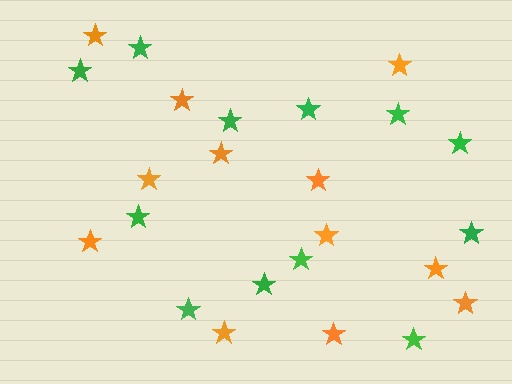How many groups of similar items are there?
There are 2 groups: one group of green stars (12) and one group of orange stars (12).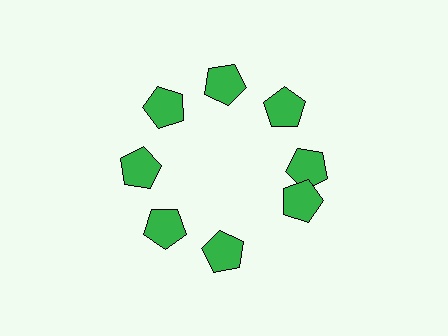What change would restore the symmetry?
The symmetry would be restored by rotating it back into even spacing with its neighbors so that all 8 pentagons sit at equal angles and equal distance from the center.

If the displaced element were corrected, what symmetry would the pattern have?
It would have 8-fold rotational symmetry — the pattern would map onto itself every 45 degrees.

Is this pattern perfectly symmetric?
No. The 8 green pentagons are arranged in a ring, but one element near the 4 o'clock position is rotated out of alignment along the ring, breaking the 8-fold rotational symmetry.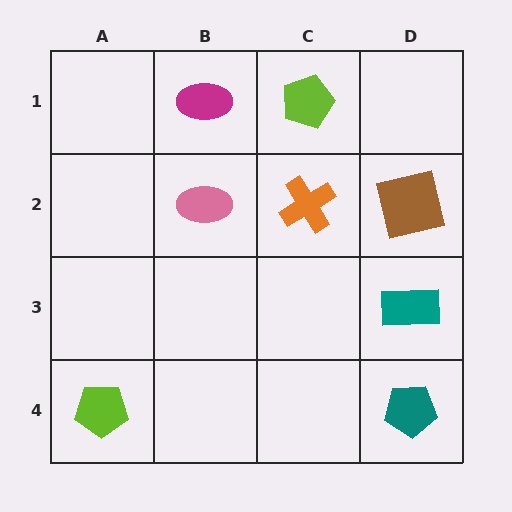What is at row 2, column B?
A pink ellipse.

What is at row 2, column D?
A brown square.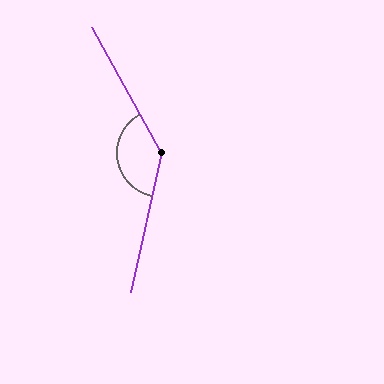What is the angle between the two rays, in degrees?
Approximately 139 degrees.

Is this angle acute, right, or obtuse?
It is obtuse.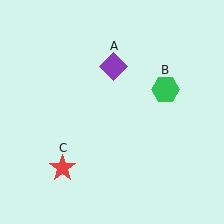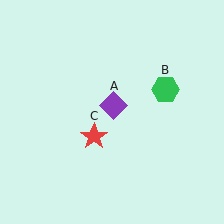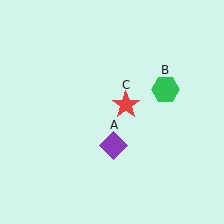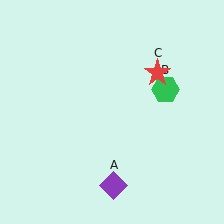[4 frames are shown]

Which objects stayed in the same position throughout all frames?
Green hexagon (object B) remained stationary.